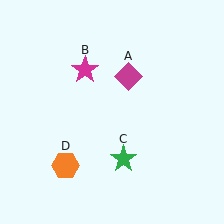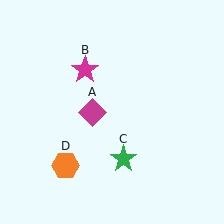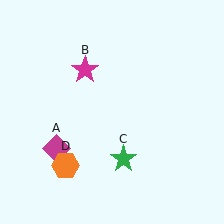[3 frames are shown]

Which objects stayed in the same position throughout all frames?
Magenta star (object B) and green star (object C) and orange hexagon (object D) remained stationary.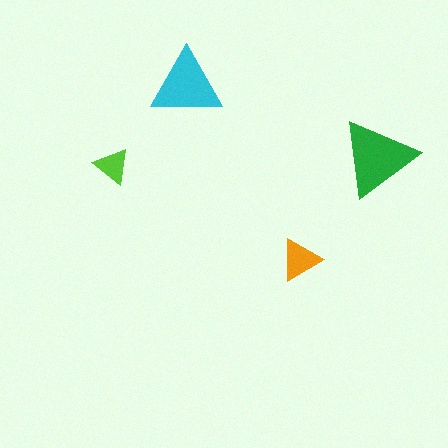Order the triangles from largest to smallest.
the green one, the cyan one, the orange one, the lime one.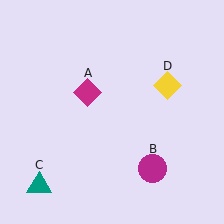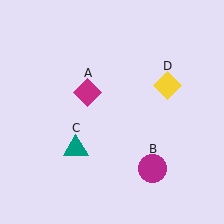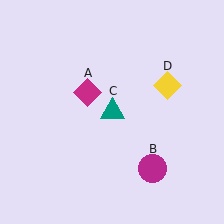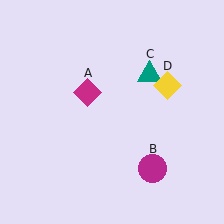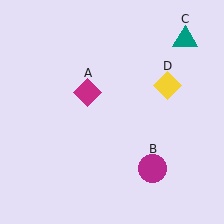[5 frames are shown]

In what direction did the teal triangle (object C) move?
The teal triangle (object C) moved up and to the right.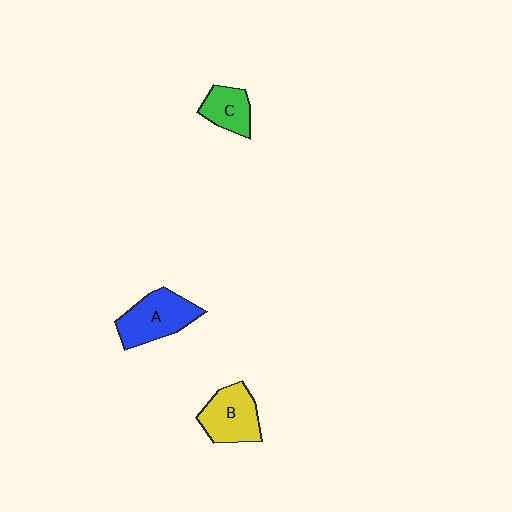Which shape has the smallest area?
Shape C (green).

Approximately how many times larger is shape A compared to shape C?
Approximately 1.6 times.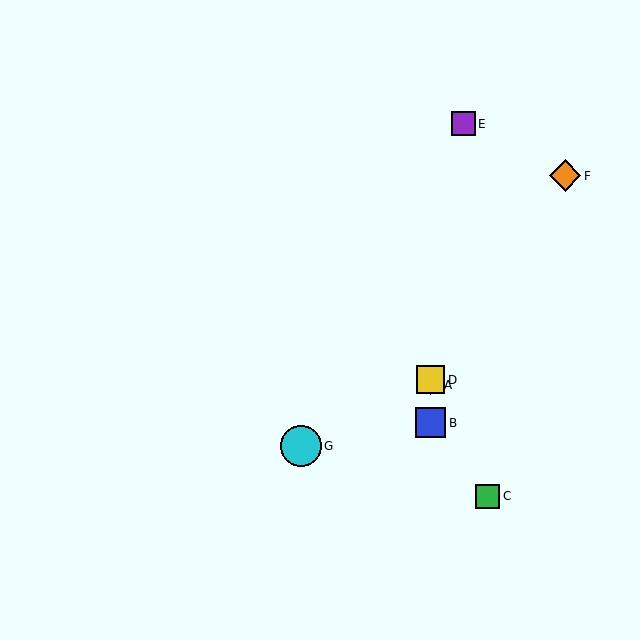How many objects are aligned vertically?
3 objects (A, B, D) are aligned vertically.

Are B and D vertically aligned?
Yes, both are at x≈431.